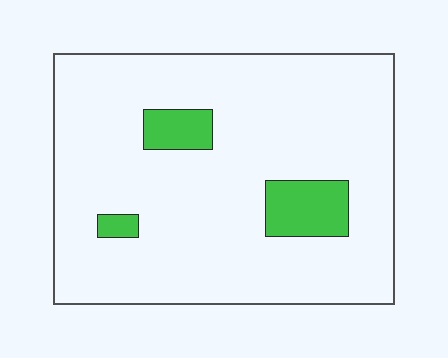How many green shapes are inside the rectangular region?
3.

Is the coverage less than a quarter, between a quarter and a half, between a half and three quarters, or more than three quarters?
Less than a quarter.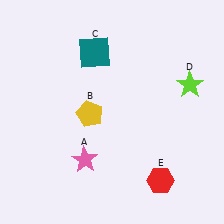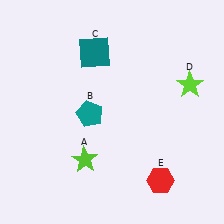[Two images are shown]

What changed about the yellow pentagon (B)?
In Image 1, B is yellow. In Image 2, it changed to teal.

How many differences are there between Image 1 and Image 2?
There are 2 differences between the two images.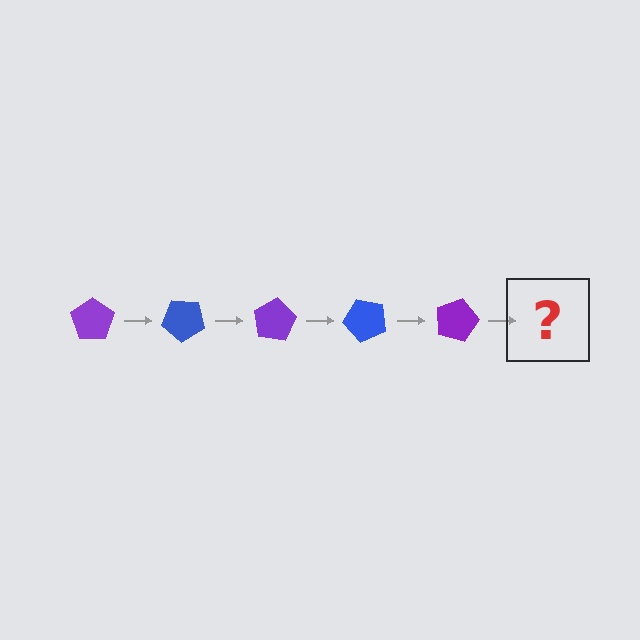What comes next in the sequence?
The next element should be a blue pentagon, rotated 200 degrees from the start.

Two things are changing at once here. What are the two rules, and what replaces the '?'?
The two rules are that it rotates 40 degrees each step and the color cycles through purple and blue. The '?' should be a blue pentagon, rotated 200 degrees from the start.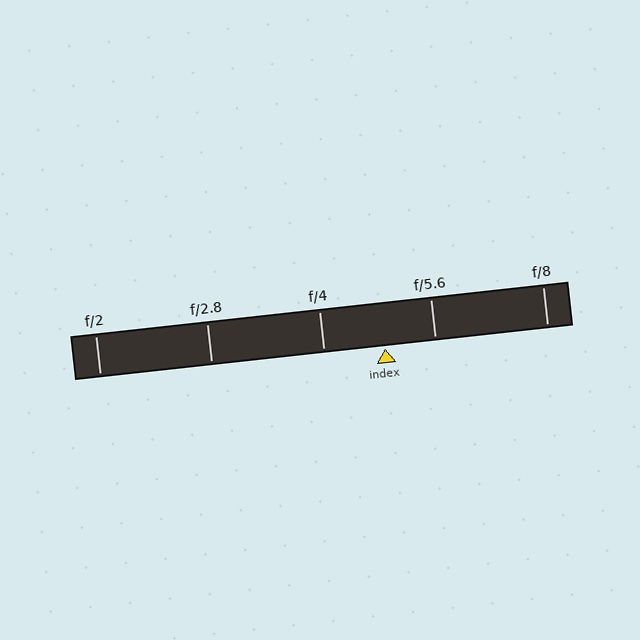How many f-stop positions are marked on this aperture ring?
There are 5 f-stop positions marked.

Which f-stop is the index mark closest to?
The index mark is closest to f/5.6.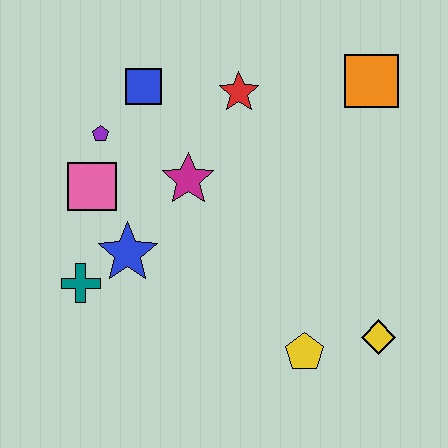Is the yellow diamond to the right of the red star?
Yes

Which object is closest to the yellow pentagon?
The yellow diamond is closest to the yellow pentagon.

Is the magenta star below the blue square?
Yes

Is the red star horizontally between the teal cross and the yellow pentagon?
Yes